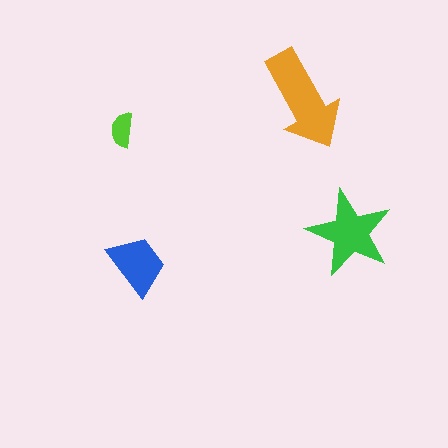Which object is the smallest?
The lime semicircle.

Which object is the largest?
The orange arrow.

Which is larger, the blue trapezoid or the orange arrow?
The orange arrow.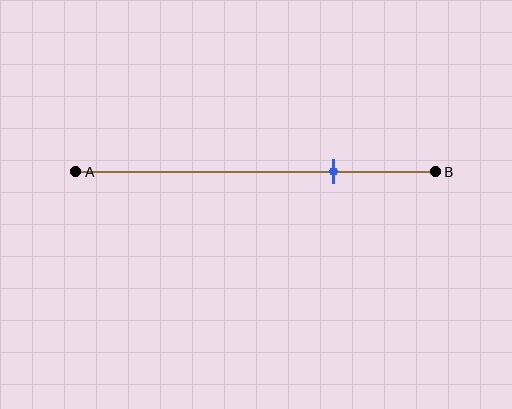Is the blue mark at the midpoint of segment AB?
No, the mark is at about 70% from A, not at the 50% midpoint.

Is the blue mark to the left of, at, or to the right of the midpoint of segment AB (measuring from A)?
The blue mark is to the right of the midpoint of segment AB.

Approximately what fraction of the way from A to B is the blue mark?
The blue mark is approximately 70% of the way from A to B.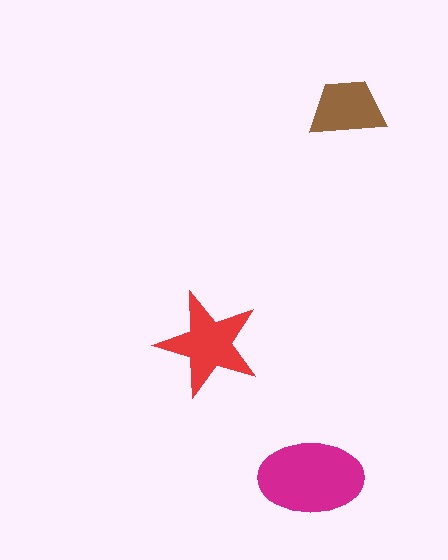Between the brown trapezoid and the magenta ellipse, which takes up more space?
The magenta ellipse.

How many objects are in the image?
There are 3 objects in the image.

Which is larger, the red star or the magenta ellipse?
The magenta ellipse.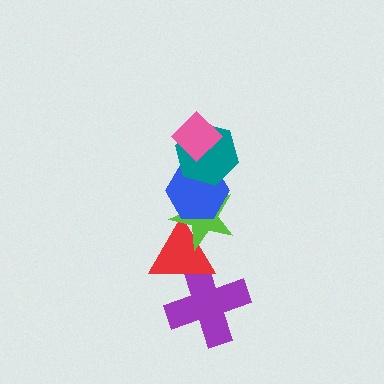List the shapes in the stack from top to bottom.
From top to bottom: the pink diamond, the teal hexagon, the blue hexagon, the lime star, the red triangle, the purple cross.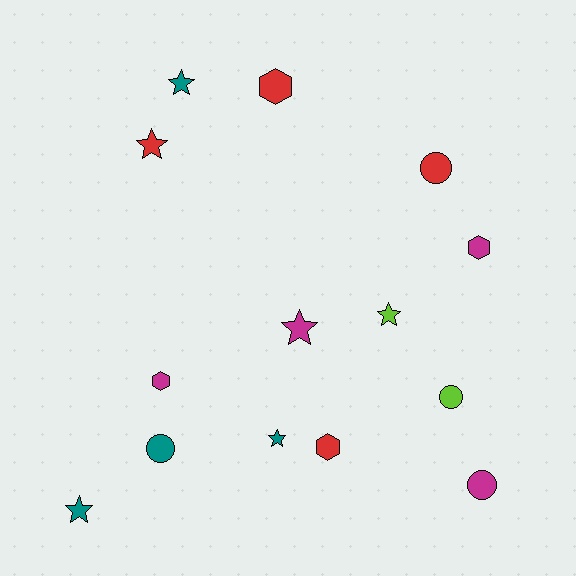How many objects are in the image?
There are 14 objects.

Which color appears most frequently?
Red, with 4 objects.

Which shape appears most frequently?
Star, with 6 objects.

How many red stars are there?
There is 1 red star.